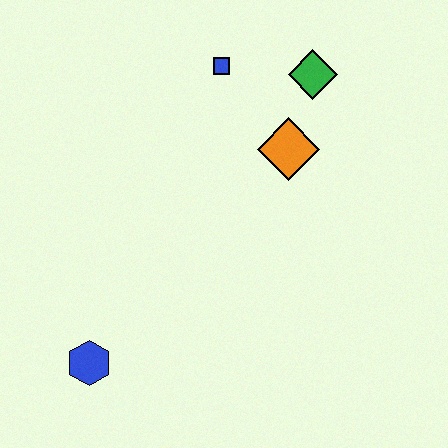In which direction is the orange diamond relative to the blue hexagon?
The orange diamond is above the blue hexagon.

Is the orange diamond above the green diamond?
No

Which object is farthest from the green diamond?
The blue hexagon is farthest from the green diamond.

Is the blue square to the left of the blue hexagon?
No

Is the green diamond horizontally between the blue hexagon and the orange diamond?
No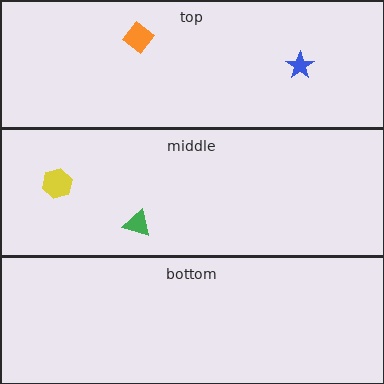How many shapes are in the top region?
2.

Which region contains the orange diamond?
The top region.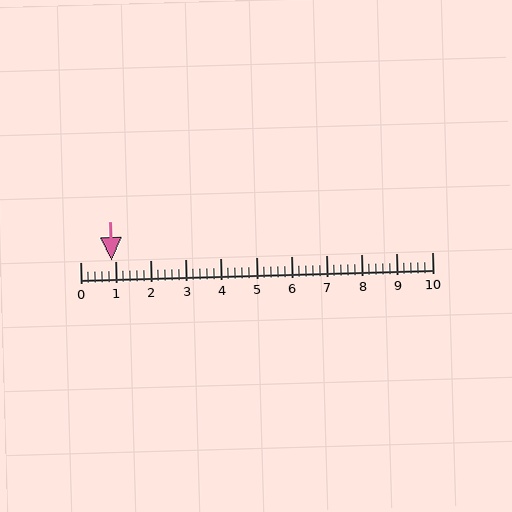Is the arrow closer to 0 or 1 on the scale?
The arrow is closer to 1.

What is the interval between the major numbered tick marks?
The major tick marks are spaced 1 units apart.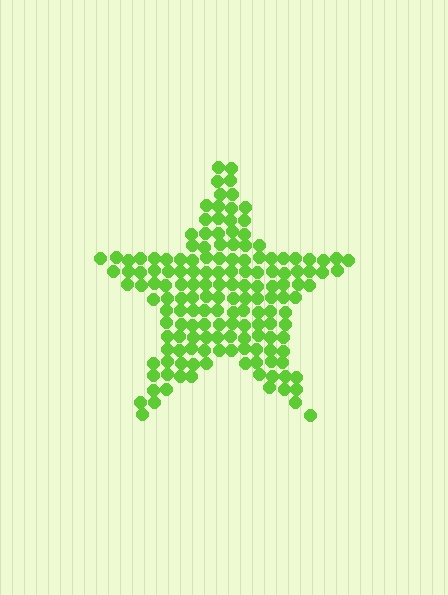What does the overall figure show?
The overall figure shows a star.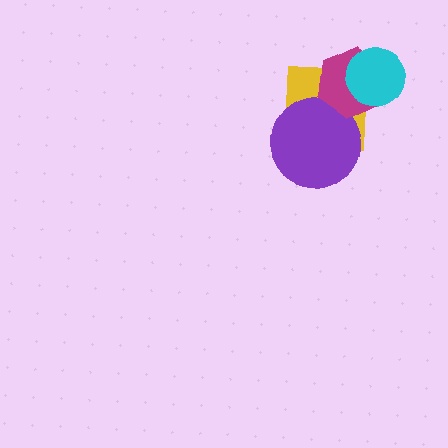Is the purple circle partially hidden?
Yes, it is partially covered by another shape.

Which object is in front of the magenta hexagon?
The cyan circle is in front of the magenta hexagon.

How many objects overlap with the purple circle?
2 objects overlap with the purple circle.